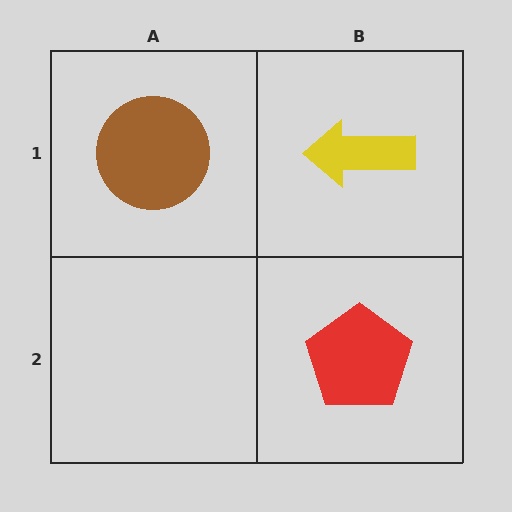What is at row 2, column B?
A red pentagon.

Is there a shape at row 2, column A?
No, that cell is empty.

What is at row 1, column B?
A yellow arrow.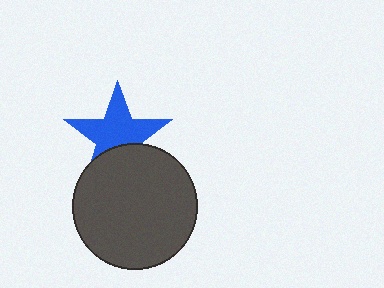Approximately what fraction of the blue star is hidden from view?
Roughly 33% of the blue star is hidden behind the dark gray circle.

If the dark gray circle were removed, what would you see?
You would see the complete blue star.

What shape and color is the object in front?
The object in front is a dark gray circle.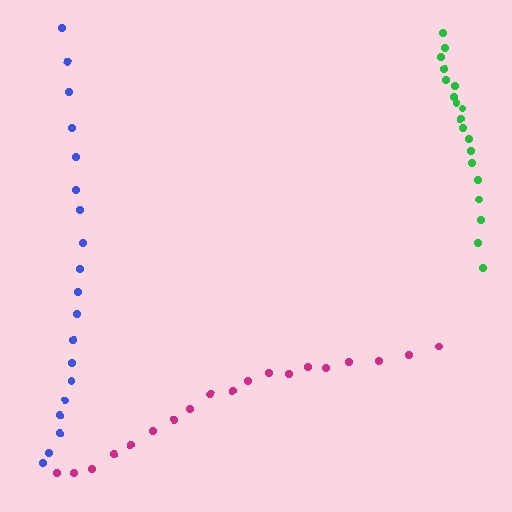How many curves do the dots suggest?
There are 3 distinct paths.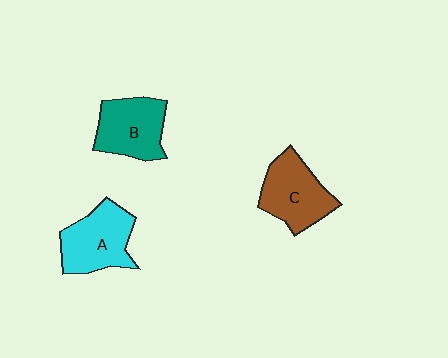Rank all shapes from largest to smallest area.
From largest to smallest: A (cyan), C (brown), B (teal).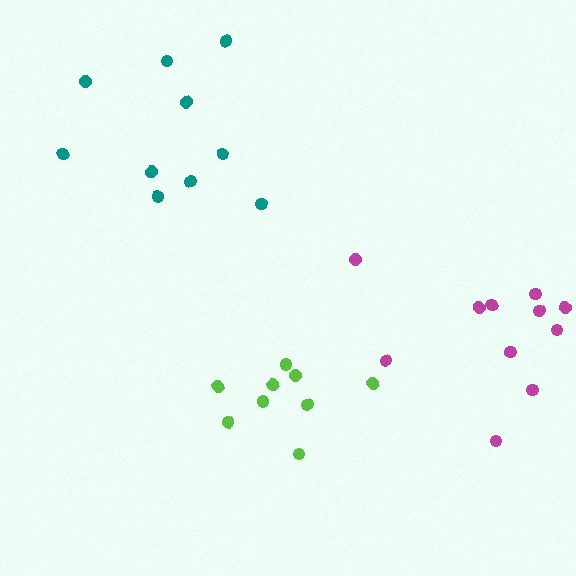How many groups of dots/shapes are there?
There are 3 groups.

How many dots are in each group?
Group 1: 10 dots, Group 2: 11 dots, Group 3: 9 dots (30 total).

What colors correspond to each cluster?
The clusters are colored: teal, magenta, lime.